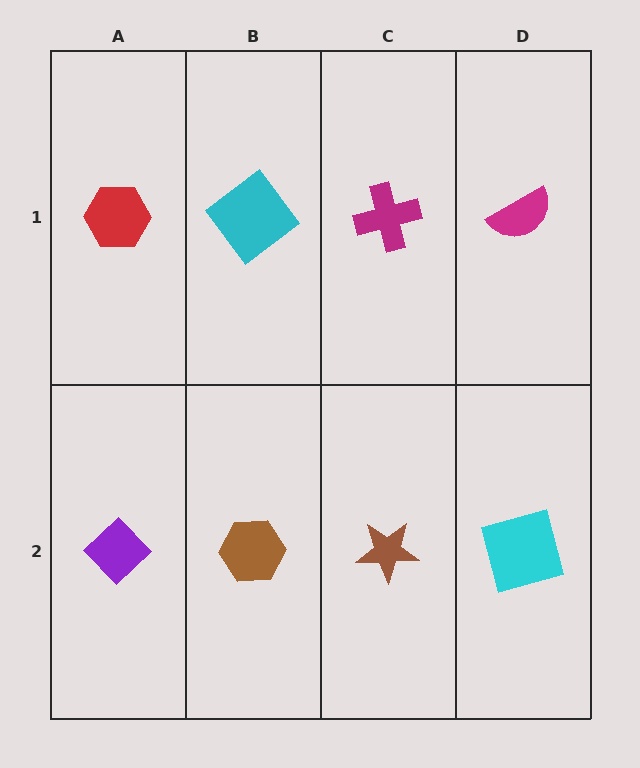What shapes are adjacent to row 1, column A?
A purple diamond (row 2, column A), a cyan diamond (row 1, column B).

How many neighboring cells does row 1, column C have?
3.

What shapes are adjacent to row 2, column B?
A cyan diamond (row 1, column B), a purple diamond (row 2, column A), a brown star (row 2, column C).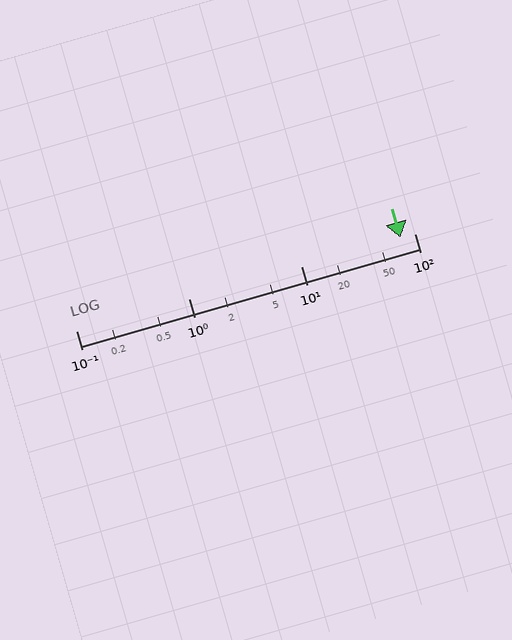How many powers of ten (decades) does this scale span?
The scale spans 3 decades, from 0.1 to 100.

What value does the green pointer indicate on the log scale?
The pointer indicates approximately 75.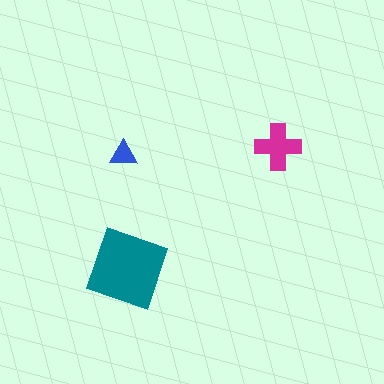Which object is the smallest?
The blue triangle.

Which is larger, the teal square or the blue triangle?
The teal square.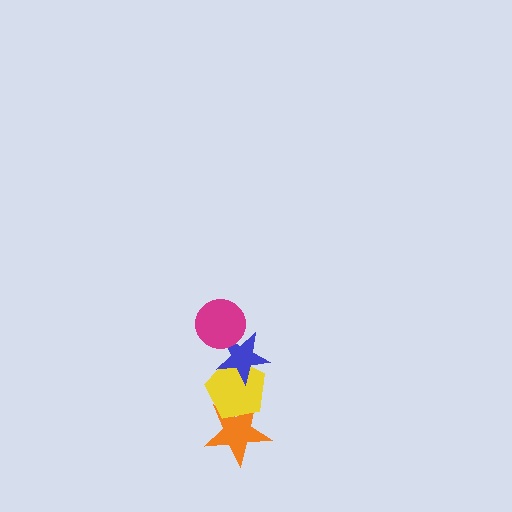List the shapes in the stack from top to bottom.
From top to bottom: the magenta circle, the blue star, the yellow pentagon, the orange star.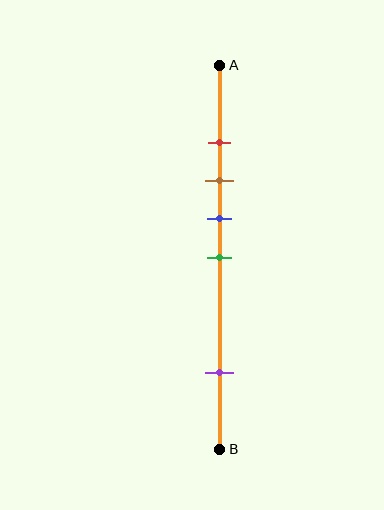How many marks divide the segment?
There are 5 marks dividing the segment.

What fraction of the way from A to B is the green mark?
The green mark is approximately 50% (0.5) of the way from A to B.